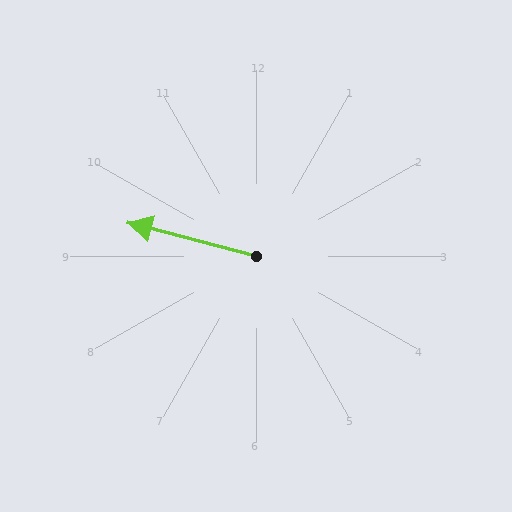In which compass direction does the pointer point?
West.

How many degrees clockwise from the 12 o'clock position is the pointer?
Approximately 285 degrees.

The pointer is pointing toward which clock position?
Roughly 9 o'clock.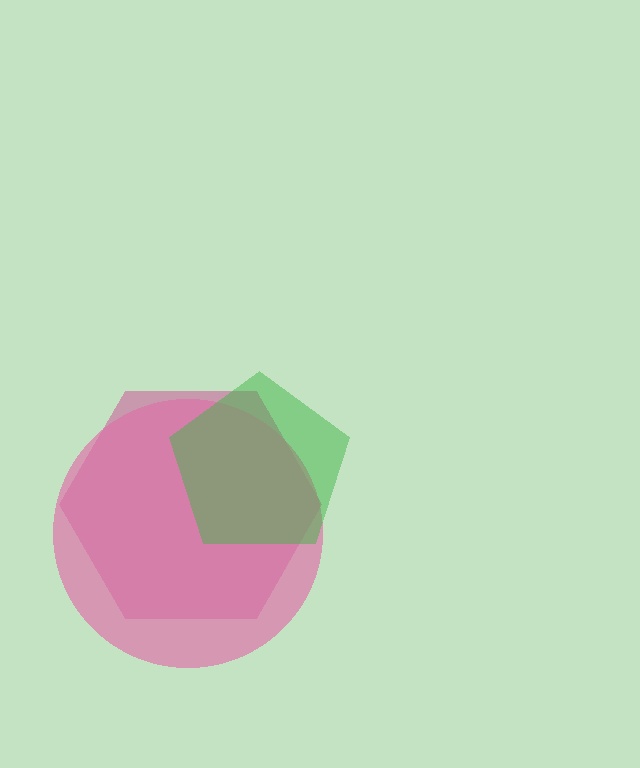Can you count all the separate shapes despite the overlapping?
Yes, there are 3 separate shapes.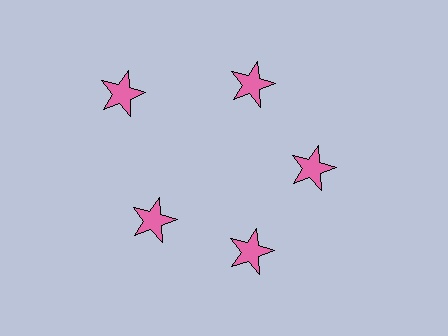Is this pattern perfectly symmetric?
No. The 5 pink stars are arranged in a ring, but one element near the 10 o'clock position is pushed outward from the center, breaking the 5-fold rotational symmetry.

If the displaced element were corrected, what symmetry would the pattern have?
It would have 5-fold rotational symmetry — the pattern would map onto itself every 72 degrees.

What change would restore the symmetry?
The symmetry would be restored by moving it inward, back onto the ring so that all 5 stars sit at equal angles and equal distance from the center.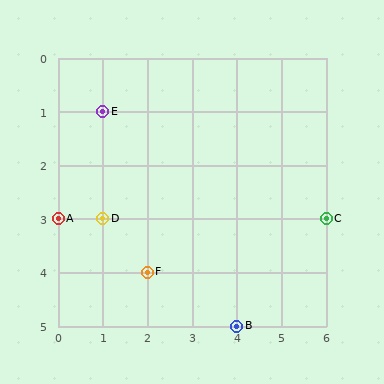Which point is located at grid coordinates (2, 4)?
Point F is at (2, 4).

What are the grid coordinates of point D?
Point D is at grid coordinates (1, 3).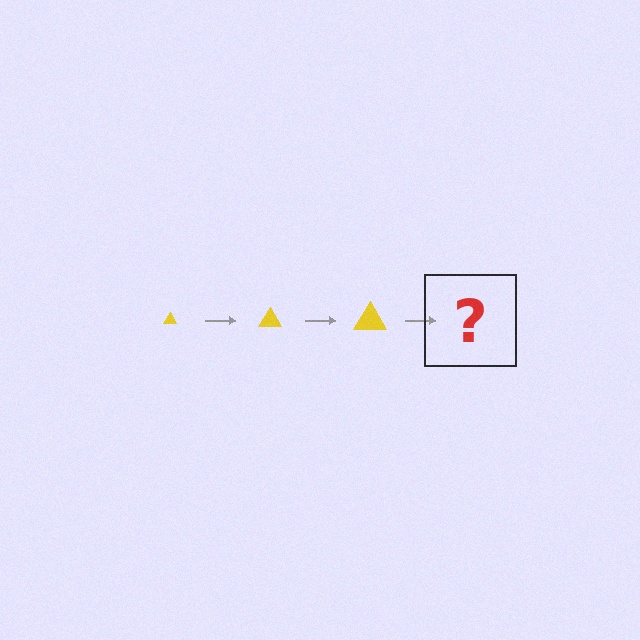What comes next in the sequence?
The next element should be a yellow triangle, larger than the previous one.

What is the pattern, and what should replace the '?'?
The pattern is that the triangle gets progressively larger each step. The '?' should be a yellow triangle, larger than the previous one.